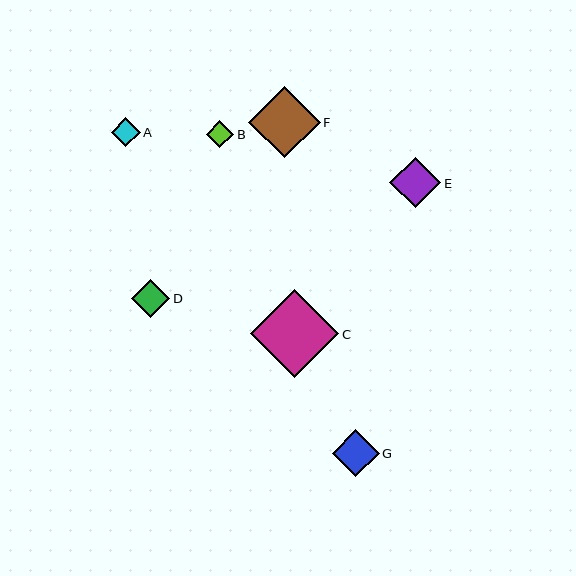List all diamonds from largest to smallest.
From largest to smallest: C, F, E, G, D, A, B.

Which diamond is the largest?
Diamond C is the largest with a size of approximately 88 pixels.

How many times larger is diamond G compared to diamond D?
Diamond G is approximately 1.2 times the size of diamond D.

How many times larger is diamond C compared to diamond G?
Diamond C is approximately 1.9 times the size of diamond G.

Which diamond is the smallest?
Diamond B is the smallest with a size of approximately 27 pixels.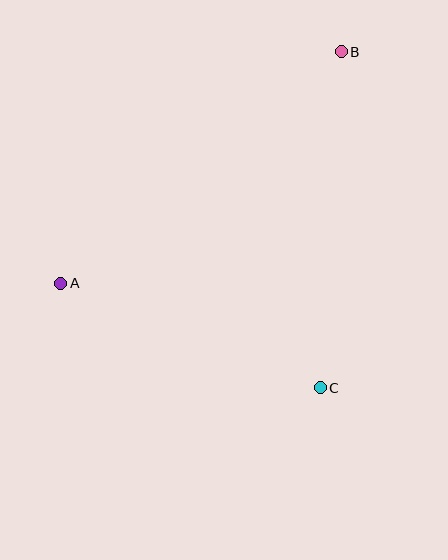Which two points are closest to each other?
Points A and C are closest to each other.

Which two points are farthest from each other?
Points A and B are farthest from each other.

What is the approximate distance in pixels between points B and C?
The distance between B and C is approximately 336 pixels.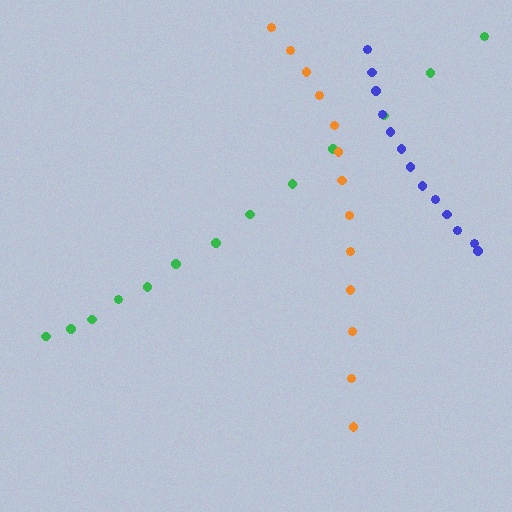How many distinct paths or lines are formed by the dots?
There are 3 distinct paths.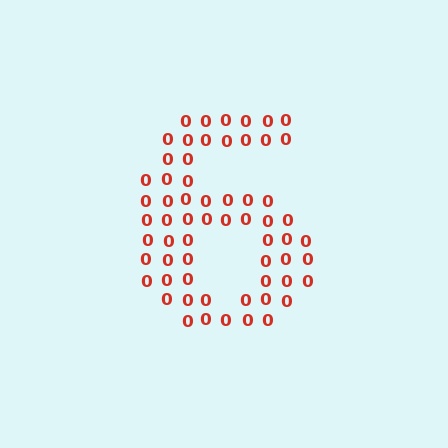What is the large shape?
The large shape is the digit 6.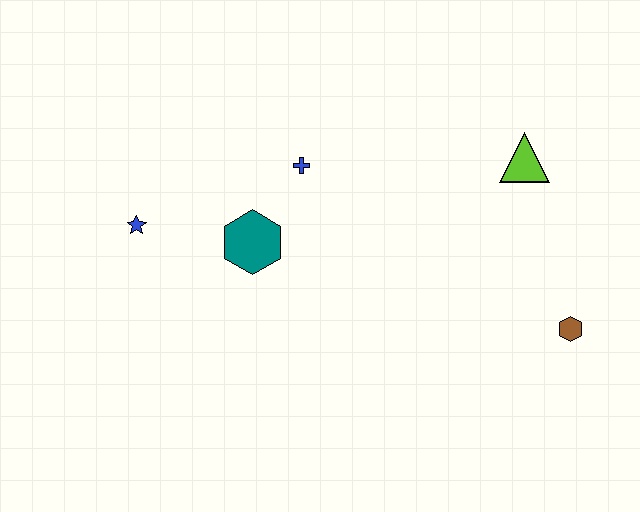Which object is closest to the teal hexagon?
The blue cross is closest to the teal hexagon.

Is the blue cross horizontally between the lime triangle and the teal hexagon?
Yes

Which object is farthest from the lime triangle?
The blue star is farthest from the lime triangle.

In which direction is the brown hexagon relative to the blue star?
The brown hexagon is to the right of the blue star.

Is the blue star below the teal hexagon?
No